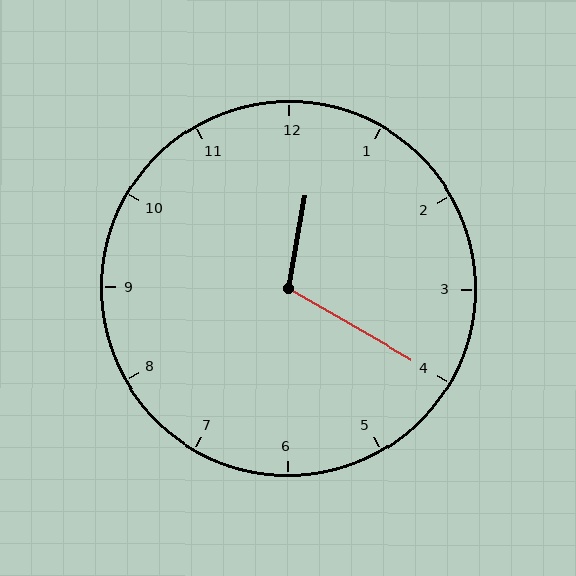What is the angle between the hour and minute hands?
Approximately 110 degrees.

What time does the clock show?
12:20.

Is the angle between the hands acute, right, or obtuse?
It is obtuse.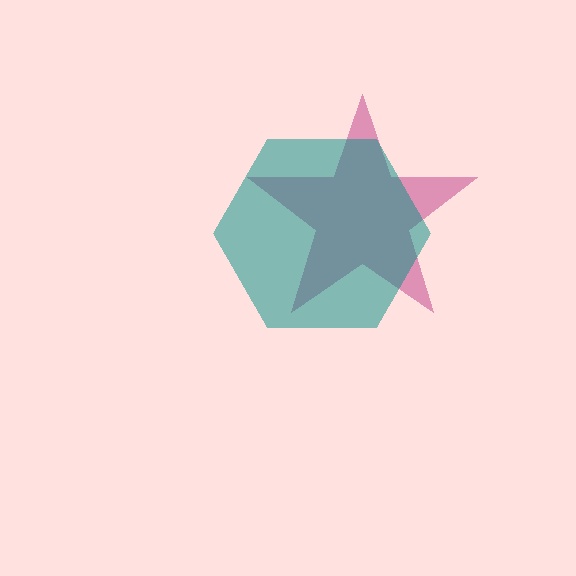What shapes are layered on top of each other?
The layered shapes are: a magenta star, a teal hexagon.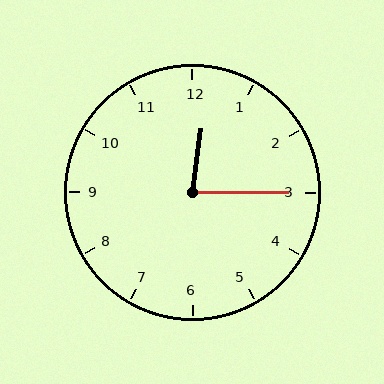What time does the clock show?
12:15.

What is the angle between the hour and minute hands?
Approximately 82 degrees.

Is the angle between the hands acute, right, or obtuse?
It is acute.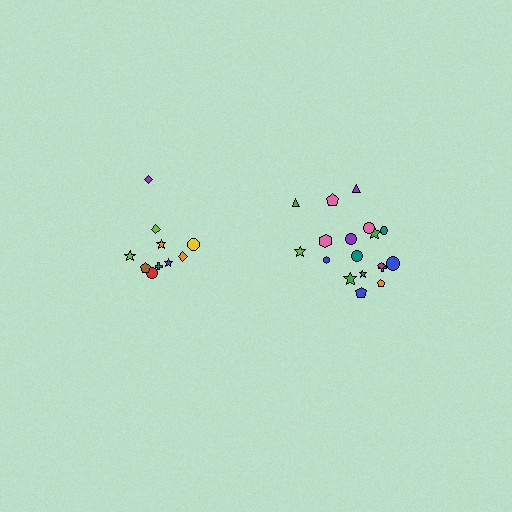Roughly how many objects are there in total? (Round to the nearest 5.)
Roughly 30 objects in total.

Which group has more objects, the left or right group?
The right group.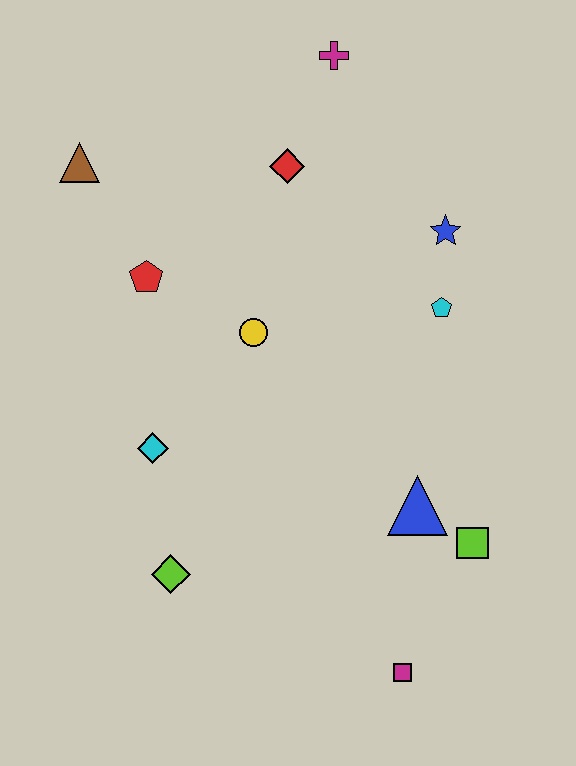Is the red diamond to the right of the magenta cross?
No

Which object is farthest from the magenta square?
The magenta cross is farthest from the magenta square.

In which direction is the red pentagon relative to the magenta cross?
The red pentagon is below the magenta cross.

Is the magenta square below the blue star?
Yes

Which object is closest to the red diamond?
The magenta cross is closest to the red diamond.